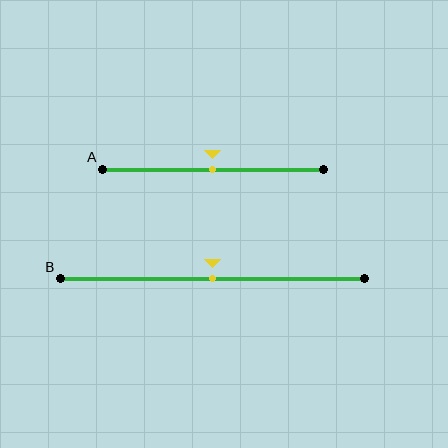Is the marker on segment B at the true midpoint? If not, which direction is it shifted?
Yes, the marker on segment B is at the true midpoint.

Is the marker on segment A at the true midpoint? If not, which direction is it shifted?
Yes, the marker on segment A is at the true midpoint.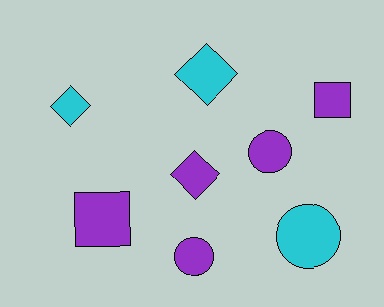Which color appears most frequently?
Purple, with 5 objects.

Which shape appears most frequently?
Diamond, with 3 objects.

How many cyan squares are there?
There are no cyan squares.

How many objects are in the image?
There are 8 objects.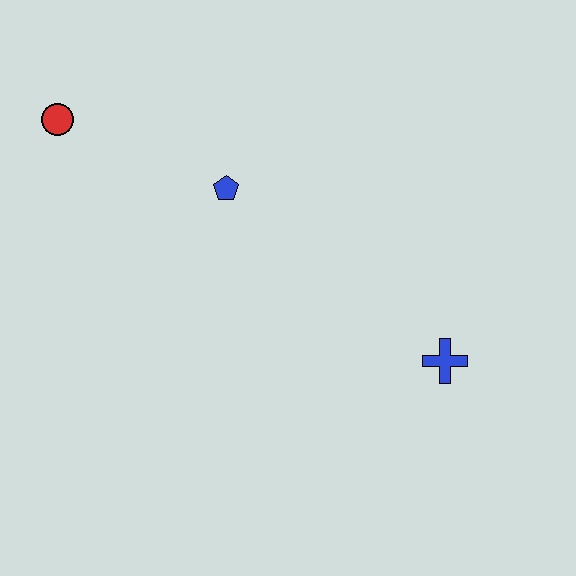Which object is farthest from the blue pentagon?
The blue cross is farthest from the blue pentagon.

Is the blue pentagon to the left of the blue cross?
Yes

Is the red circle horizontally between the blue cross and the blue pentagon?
No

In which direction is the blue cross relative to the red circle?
The blue cross is to the right of the red circle.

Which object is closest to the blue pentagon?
The red circle is closest to the blue pentagon.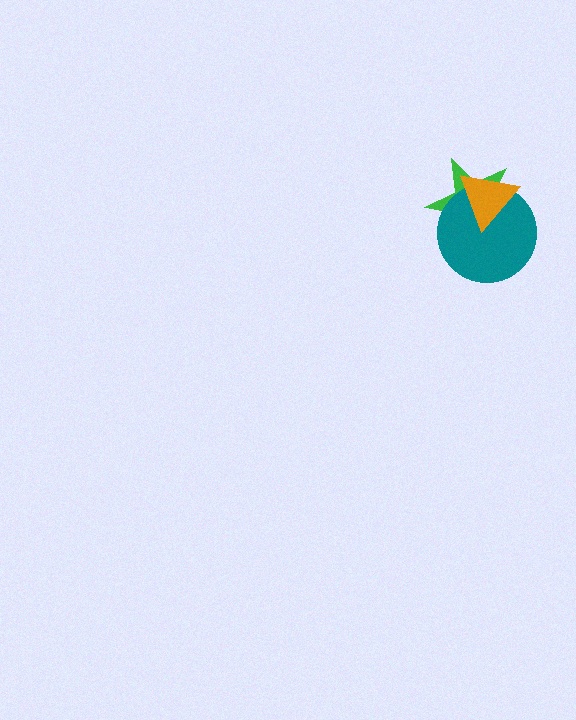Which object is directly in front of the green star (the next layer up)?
The teal circle is directly in front of the green star.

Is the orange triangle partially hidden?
No, no other shape covers it.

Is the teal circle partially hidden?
Yes, it is partially covered by another shape.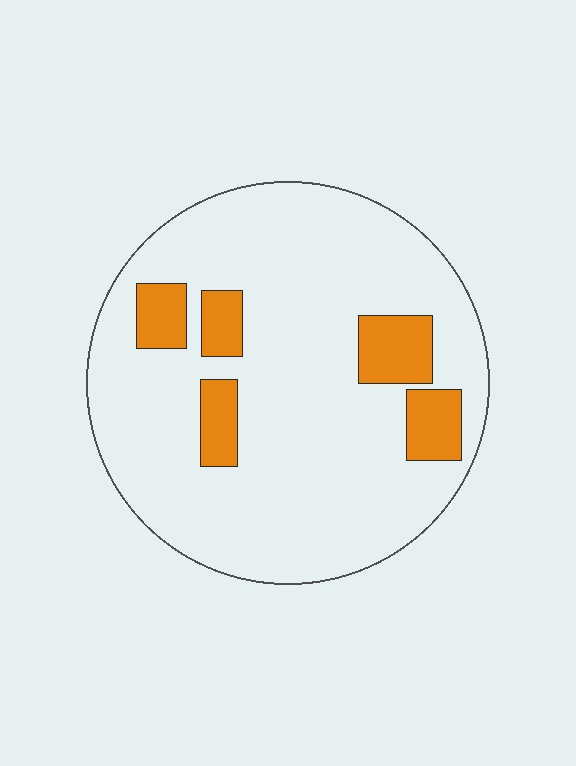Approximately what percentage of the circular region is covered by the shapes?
Approximately 15%.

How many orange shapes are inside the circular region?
5.